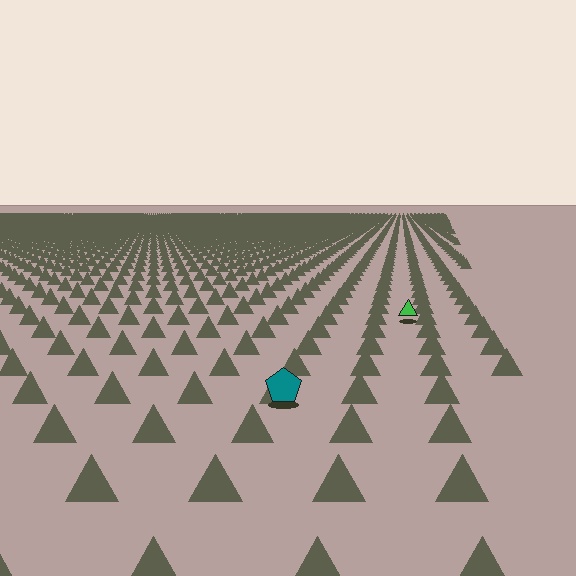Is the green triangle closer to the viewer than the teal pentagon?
No. The teal pentagon is closer — you can tell from the texture gradient: the ground texture is coarser near it.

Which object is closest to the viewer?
The teal pentagon is closest. The texture marks near it are larger and more spread out.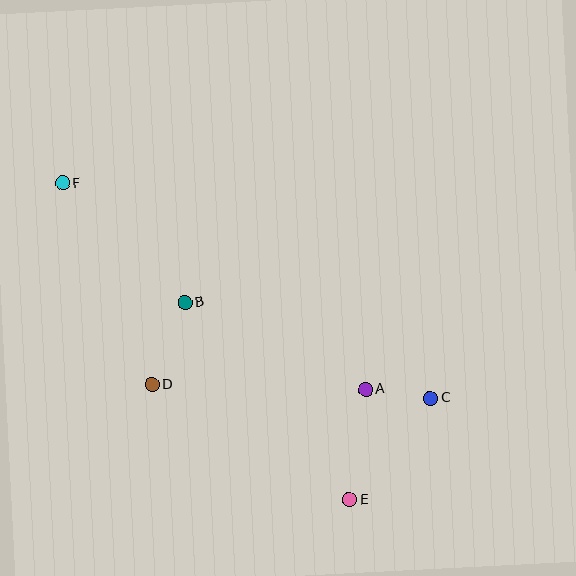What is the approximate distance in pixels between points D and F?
The distance between D and F is approximately 220 pixels.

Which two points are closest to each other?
Points A and C are closest to each other.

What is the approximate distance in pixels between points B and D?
The distance between B and D is approximately 88 pixels.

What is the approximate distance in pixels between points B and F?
The distance between B and F is approximately 171 pixels.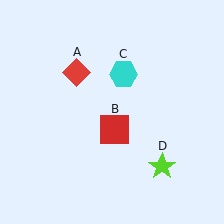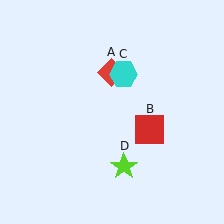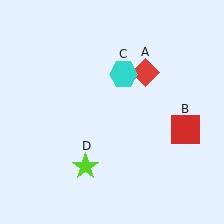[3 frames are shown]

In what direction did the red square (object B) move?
The red square (object B) moved right.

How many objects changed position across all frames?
3 objects changed position: red diamond (object A), red square (object B), lime star (object D).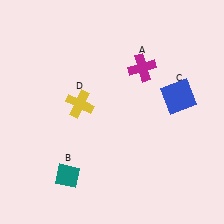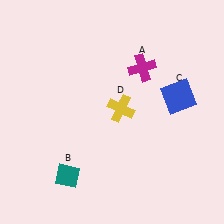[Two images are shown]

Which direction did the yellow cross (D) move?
The yellow cross (D) moved right.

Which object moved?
The yellow cross (D) moved right.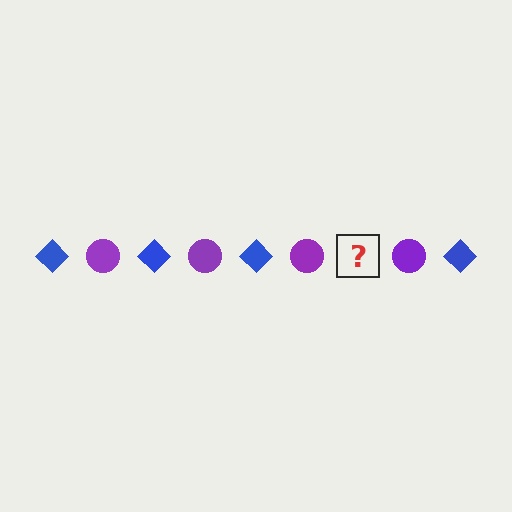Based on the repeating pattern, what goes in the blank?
The blank should be a blue diamond.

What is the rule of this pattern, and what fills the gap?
The rule is that the pattern alternates between blue diamond and purple circle. The gap should be filled with a blue diamond.